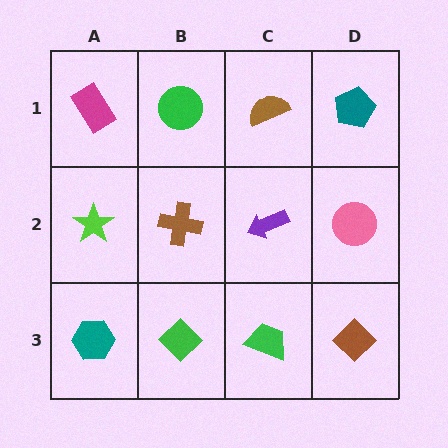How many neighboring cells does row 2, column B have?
4.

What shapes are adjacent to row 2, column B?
A green circle (row 1, column B), a green diamond (row 3, column B), a lime star (row 2, column A), a purple arrow (row 2, column C).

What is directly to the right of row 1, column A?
A green circle.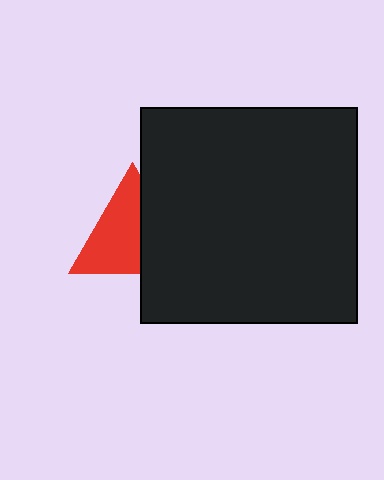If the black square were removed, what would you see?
You would see the complete red triangle.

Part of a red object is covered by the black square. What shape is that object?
It is a triangle.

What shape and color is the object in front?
The object in front is a black square.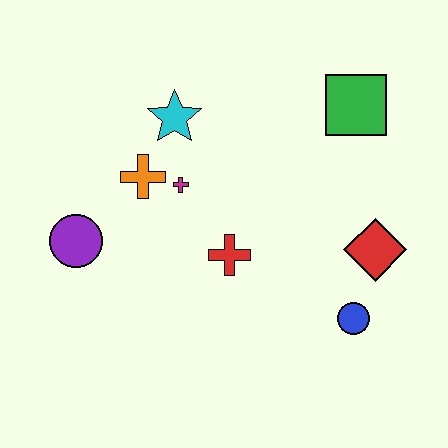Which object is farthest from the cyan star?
The blue circle is farthest from the cyan star.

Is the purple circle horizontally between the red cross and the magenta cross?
No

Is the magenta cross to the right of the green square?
No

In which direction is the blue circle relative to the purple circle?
The blue circle is to the right of the purple circle.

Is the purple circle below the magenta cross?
Yes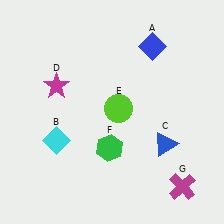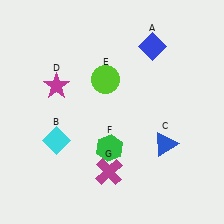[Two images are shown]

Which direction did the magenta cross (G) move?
The magenta cross (G) moved left.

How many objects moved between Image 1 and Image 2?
2 objects moved between the two images.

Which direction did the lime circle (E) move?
The lime circle (E) moved up.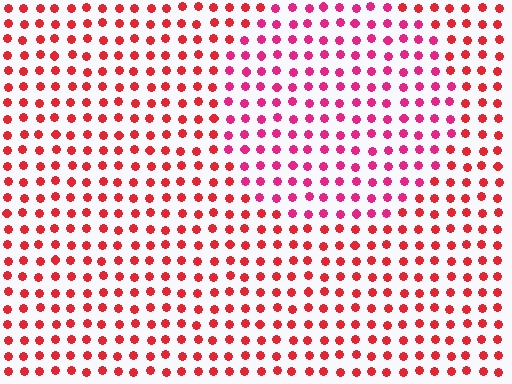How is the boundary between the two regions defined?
The boundary is defined purely by a slight shift in hue (about 26 degrees). Spacing, size, and orientation are identical on both sides.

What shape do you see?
I see a circle.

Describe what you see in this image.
The image is filled with small red elements in a uniform arrangement. A circle-shaped region is visible where the elements are tinted to a slightly different hue, forming a subtle color boundary.